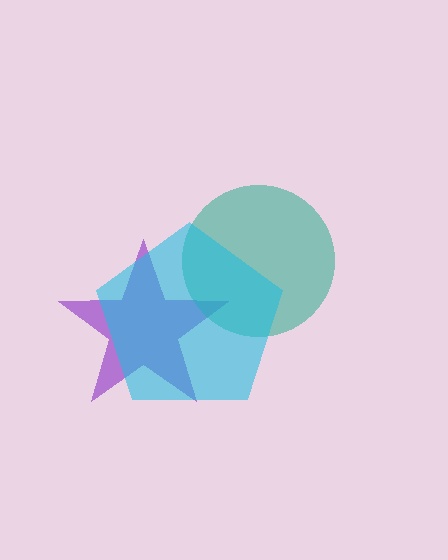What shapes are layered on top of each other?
The layered shapes are: a purple star, a teal circle, a cyan pentagon.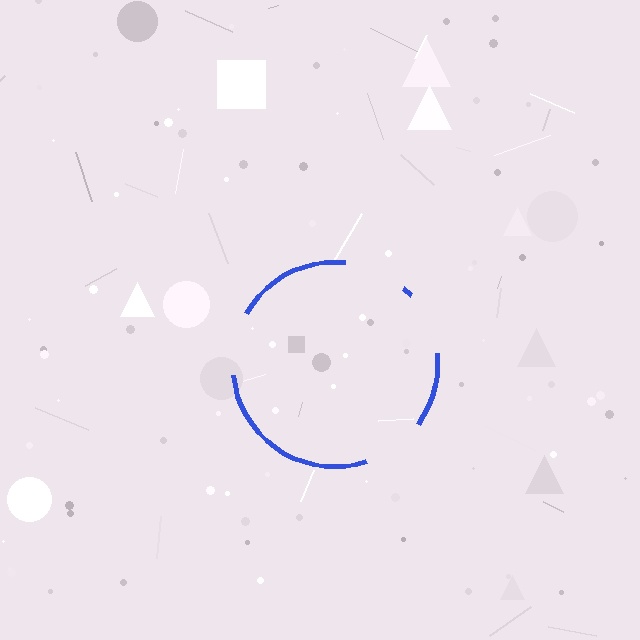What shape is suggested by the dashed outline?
The dashed outline suggests a circle.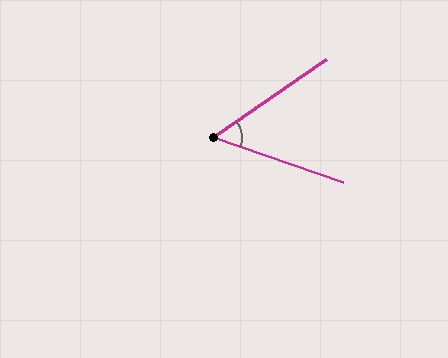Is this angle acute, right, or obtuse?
It is acute.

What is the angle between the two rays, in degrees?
Approximately 54 degrees.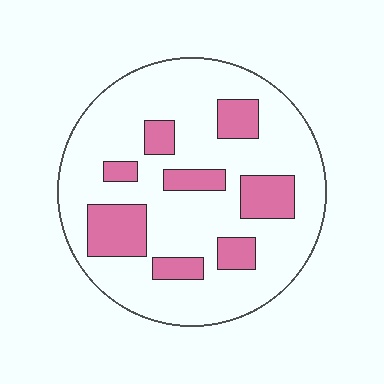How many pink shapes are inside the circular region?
8.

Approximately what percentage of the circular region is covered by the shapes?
Approximately 25%.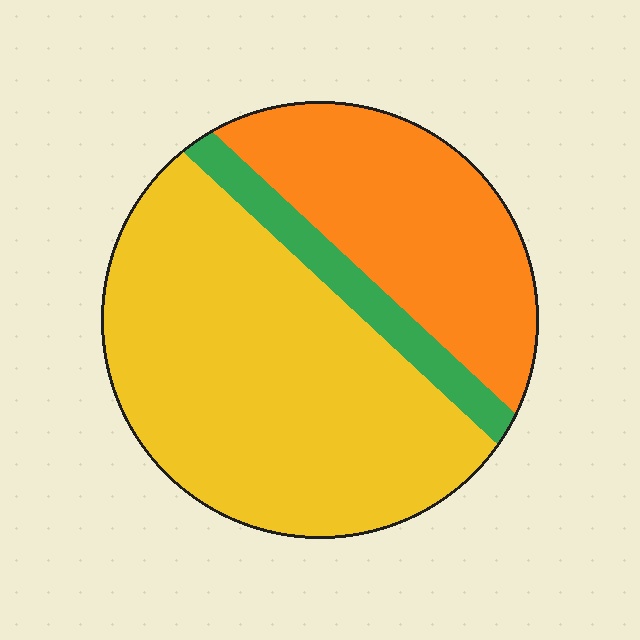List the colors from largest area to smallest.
From largest to smallest: yellow, orange, green.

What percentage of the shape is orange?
Orange takes up between a sixth and a third of the shape.